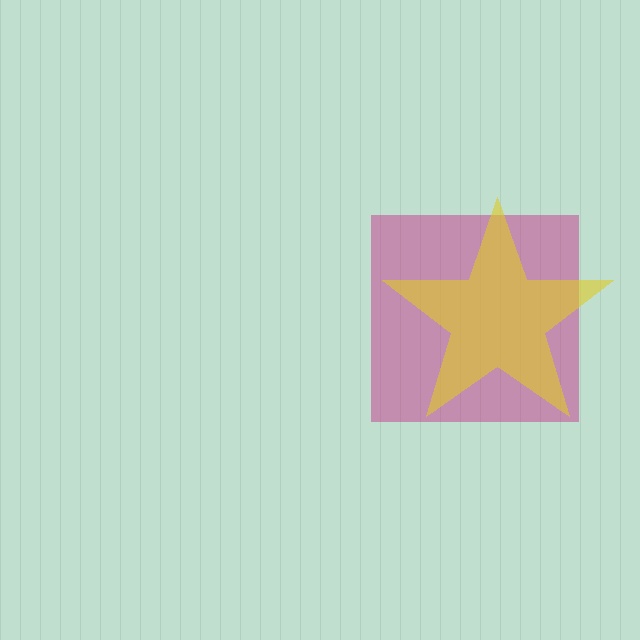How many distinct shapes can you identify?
There are 2 distinct shapes: a magenta square, a yellow star.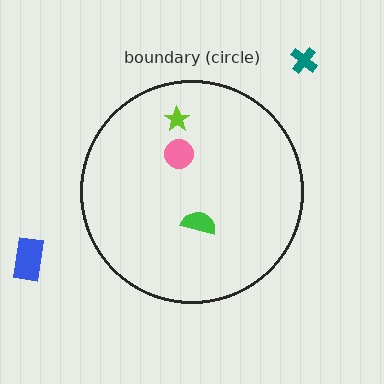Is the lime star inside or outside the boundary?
Inside.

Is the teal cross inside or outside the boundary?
Outside.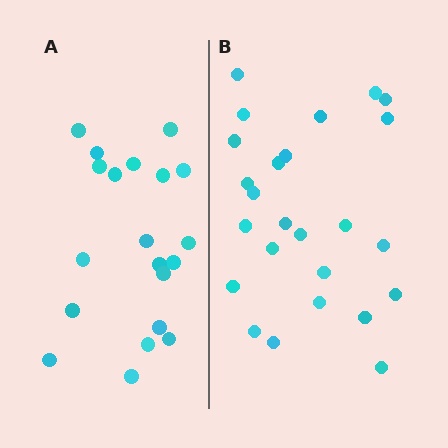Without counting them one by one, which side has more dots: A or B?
Region B (the right region) has more dots.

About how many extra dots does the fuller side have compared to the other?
Region B has about 5 more dots than region A.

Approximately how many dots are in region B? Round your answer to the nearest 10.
About 20 dots. (The exact count is 25, which rounds to 20.)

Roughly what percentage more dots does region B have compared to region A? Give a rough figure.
About 25% more.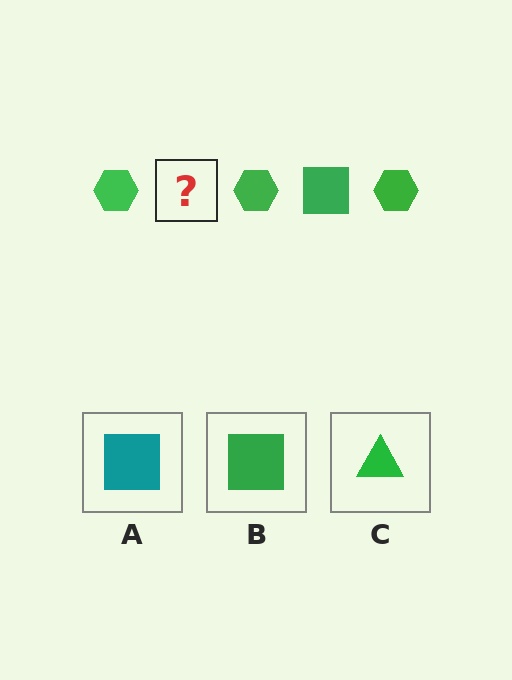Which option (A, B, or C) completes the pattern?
B.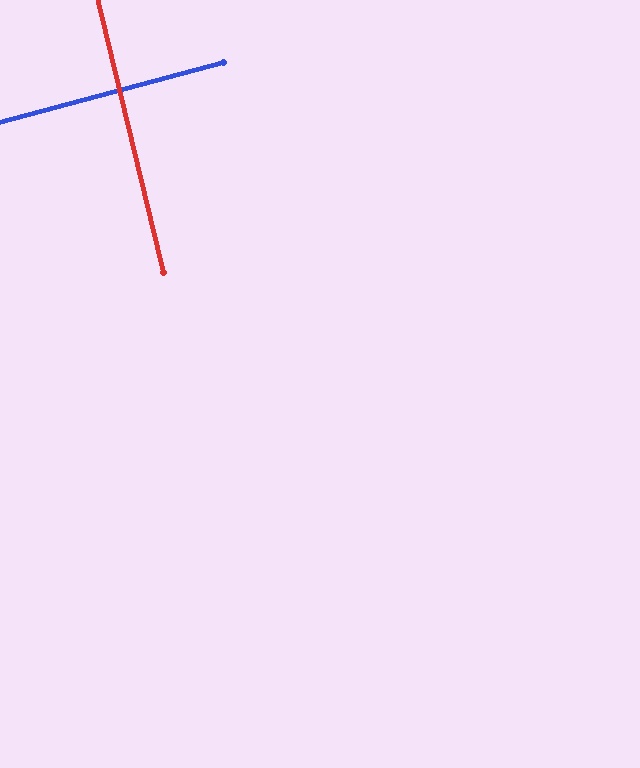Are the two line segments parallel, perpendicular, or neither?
Perpendicular — they meet at approximately 89°.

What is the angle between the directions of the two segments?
Approximately 89 degrees.